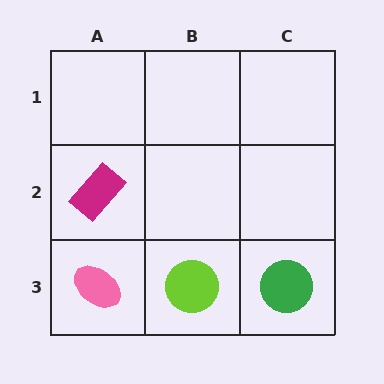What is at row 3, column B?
A lime circle.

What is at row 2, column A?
A magenta rectangle.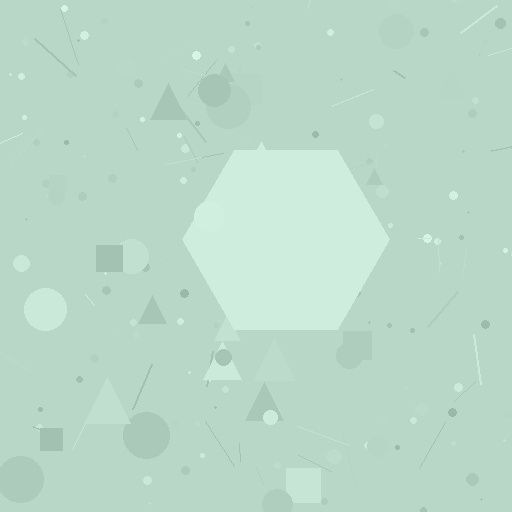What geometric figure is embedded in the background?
A hexagon is embedded in the background.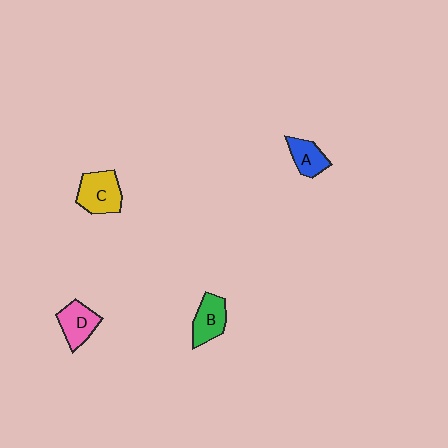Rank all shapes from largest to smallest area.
From largest to smallest: C (yellow), D (pink), B (green), A (blue).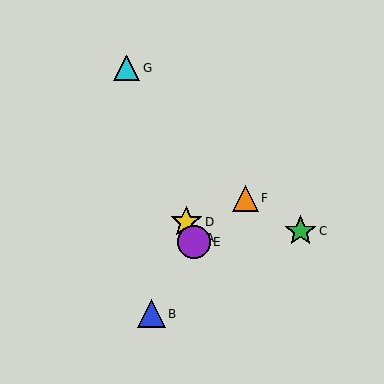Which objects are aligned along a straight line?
Objects A, D, E, G are aligned along a straight line.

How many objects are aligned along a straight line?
4 objects (A, D, E, G) are aligned along a straight line.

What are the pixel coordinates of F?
Object F is at (245, 198).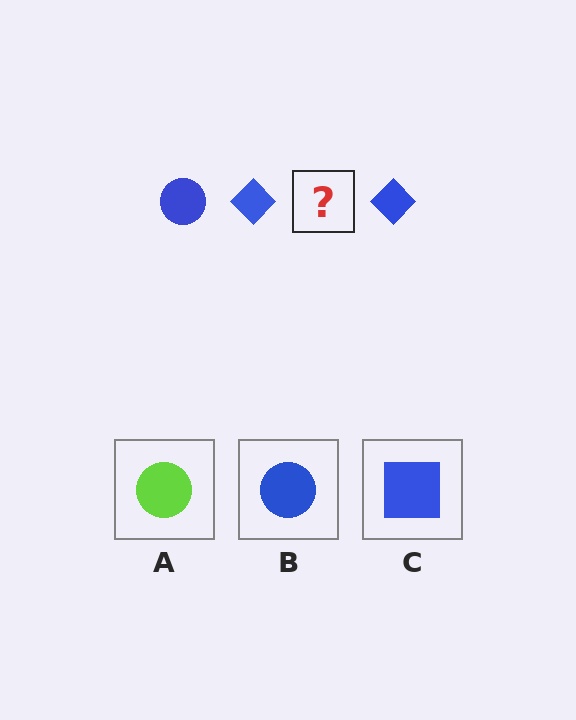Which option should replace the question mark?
Option B.